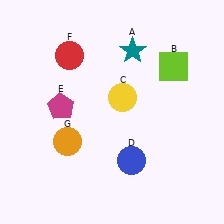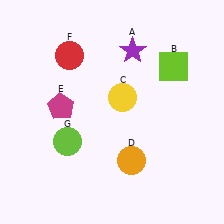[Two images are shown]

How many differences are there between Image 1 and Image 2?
There are 3 differences between the two images.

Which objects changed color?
A changed from teal to purple. D changed from blue to orange. G changed from orange to lime.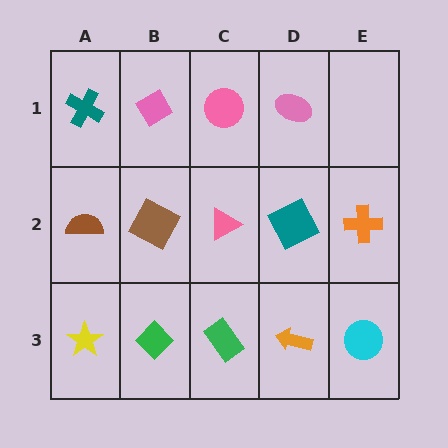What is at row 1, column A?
A teal cross.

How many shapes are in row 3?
5 shapes.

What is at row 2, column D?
A teal square.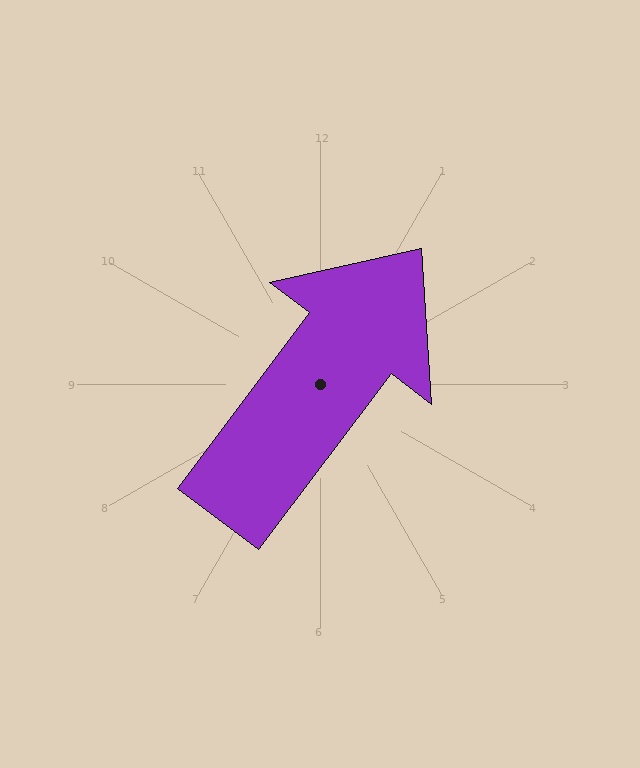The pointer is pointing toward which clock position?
Roughly 1 o'clock.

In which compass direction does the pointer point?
Northeast.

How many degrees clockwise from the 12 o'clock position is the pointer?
Approximately 37 degrees.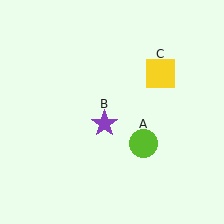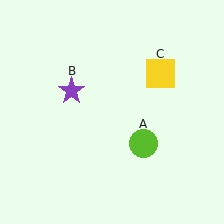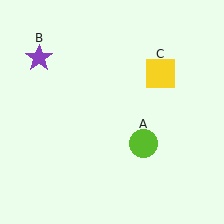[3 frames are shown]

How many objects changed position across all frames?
1 object changed position: purple star (object B).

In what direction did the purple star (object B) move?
The purple star (object B) moved up and to the left.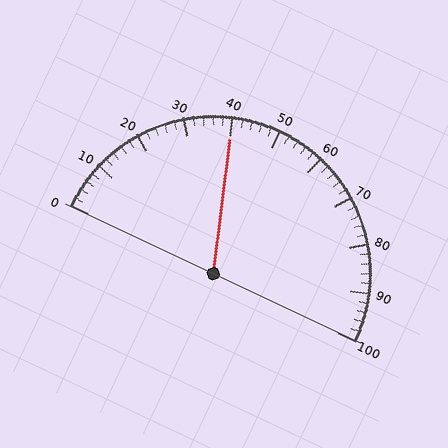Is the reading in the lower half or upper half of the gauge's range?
The reading is in the lower half of the range (0 to 100).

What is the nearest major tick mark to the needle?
The nearest major tick mark is 40.